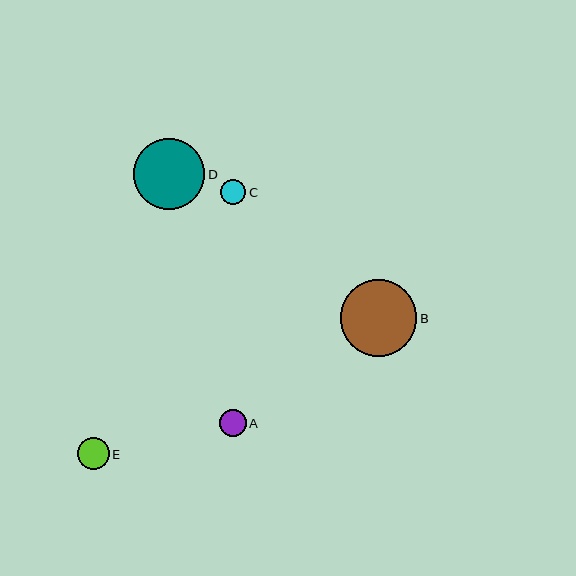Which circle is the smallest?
Circle C is the smallest with a size of approximately 25 pixels.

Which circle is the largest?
Circle B is the largest with a size of approximately 76 pixels.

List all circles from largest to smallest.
From largest to smallest: B, D, E, A, C.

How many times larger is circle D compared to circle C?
Circle D is approximately 2.8 times the size of circle C.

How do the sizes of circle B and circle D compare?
Circle B and circle D are approximately the same size.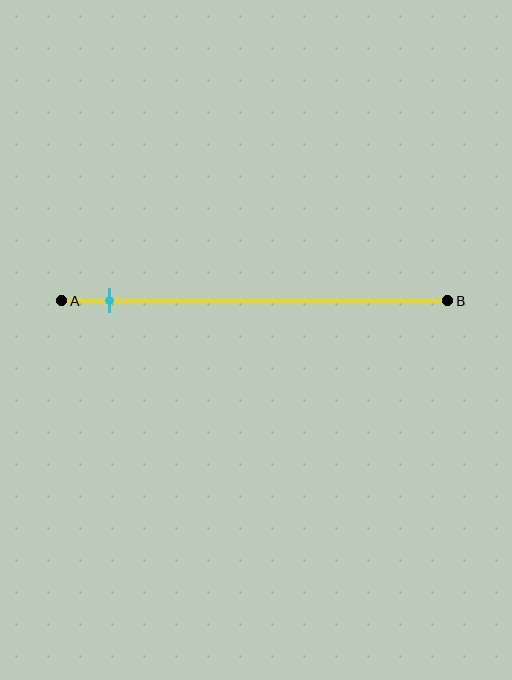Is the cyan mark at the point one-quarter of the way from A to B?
No, the mark is at about 15% from A, not at the 25% one-quarter point.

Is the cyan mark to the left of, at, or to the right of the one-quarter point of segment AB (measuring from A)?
The cyan mark is to the left of the one-quarter point of segment AB.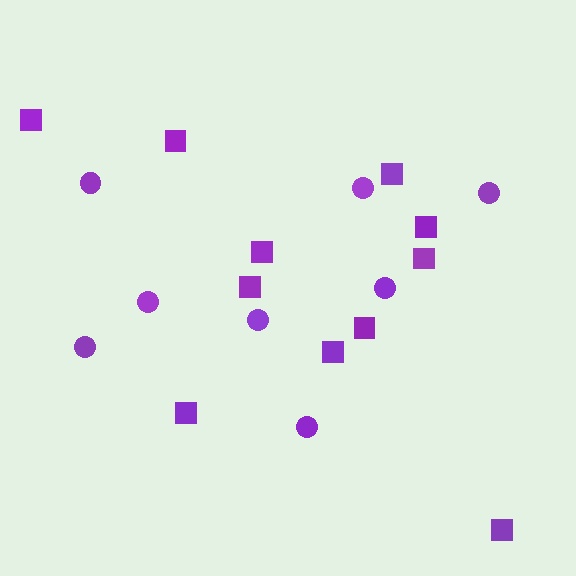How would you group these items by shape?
There are 2 groups: one group of circles (8) and one group of squares (11).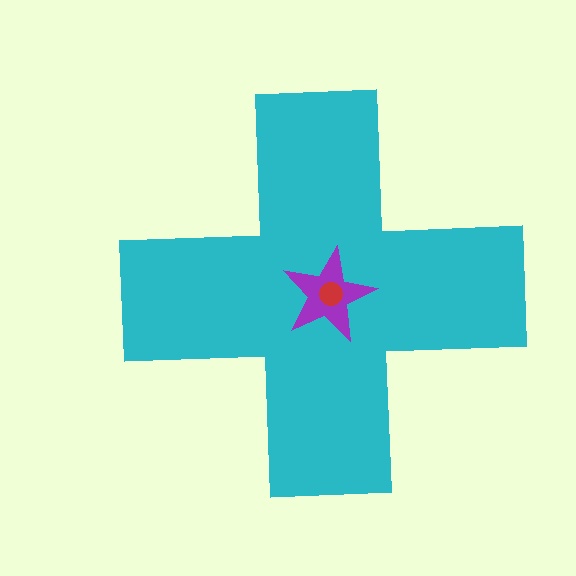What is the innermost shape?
The red circle.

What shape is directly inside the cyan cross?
The purple star.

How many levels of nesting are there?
3.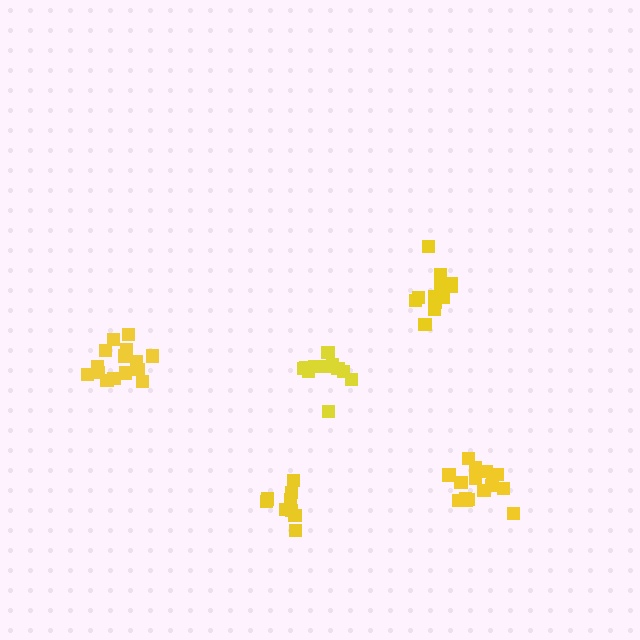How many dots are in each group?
Group 1: 10 dots, Group 2: 16 dots, Group 3: 15 dots, Group 4: 15 dots, Group 5: 11 dots (67 total).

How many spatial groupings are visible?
There are 5 spatial groupings.